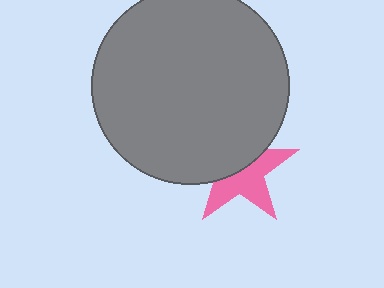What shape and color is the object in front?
The object in front is a gray circle.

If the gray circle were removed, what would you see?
You would see the complete pink star.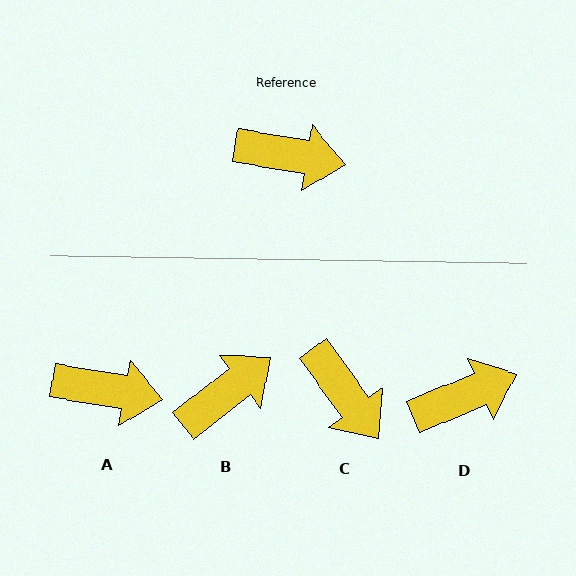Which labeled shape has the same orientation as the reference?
A.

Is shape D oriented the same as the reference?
No, it is off by about 32 degrees.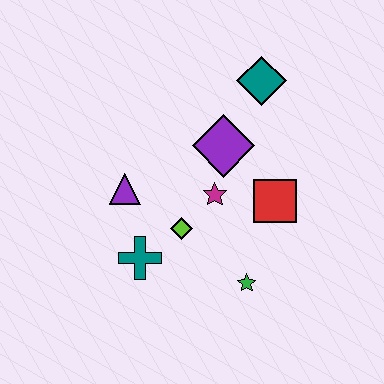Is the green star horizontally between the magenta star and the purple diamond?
No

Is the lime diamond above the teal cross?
Yes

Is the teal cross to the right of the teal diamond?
No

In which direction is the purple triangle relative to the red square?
The purple triangle is to the left of the red square.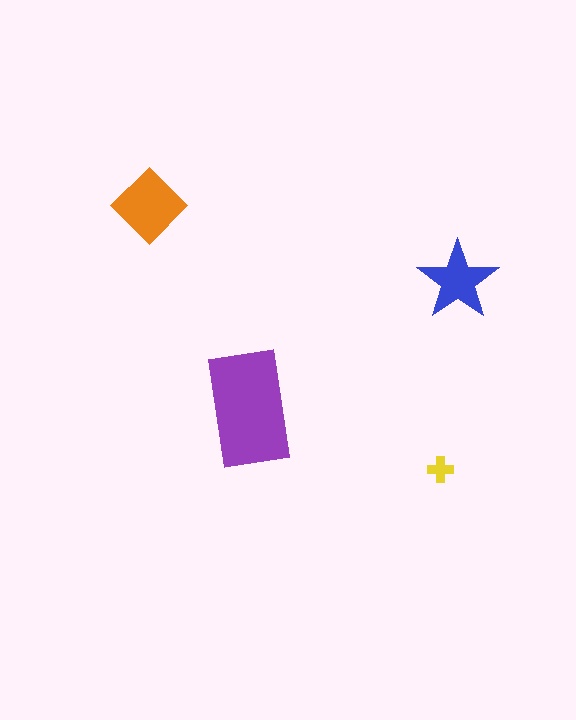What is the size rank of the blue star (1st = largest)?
3rd.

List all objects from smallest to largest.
The yellow cross, the blue star, the orange diamond, the purple rectangle.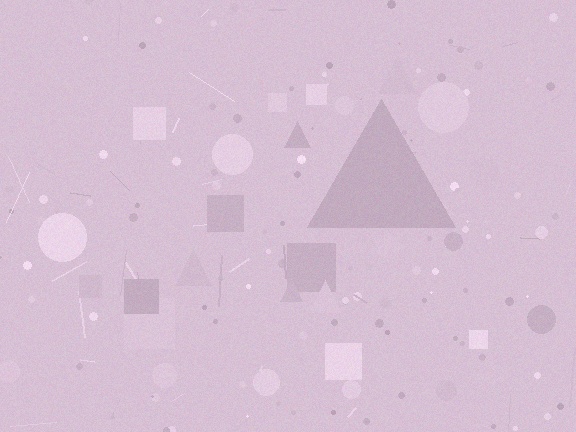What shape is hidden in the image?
A triangle is hidden in the image.